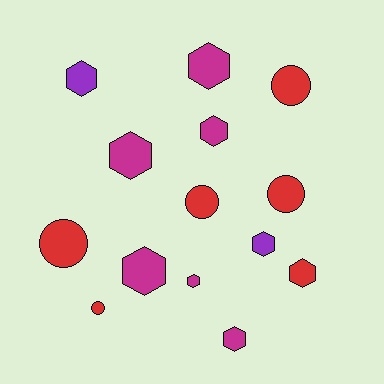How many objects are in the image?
There are 14 objects.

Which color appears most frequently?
Magenta, with 6 objects.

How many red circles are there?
There are 5 red circles.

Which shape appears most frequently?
Hexagon, with 9 objects.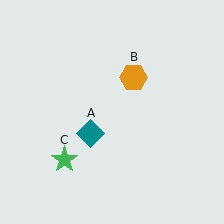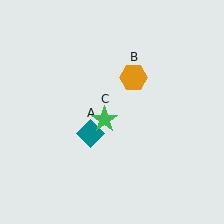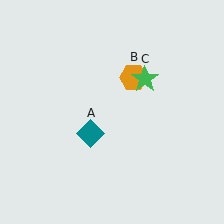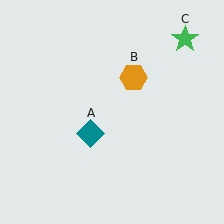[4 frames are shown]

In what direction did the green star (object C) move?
The green star (object C) moved up and to the right.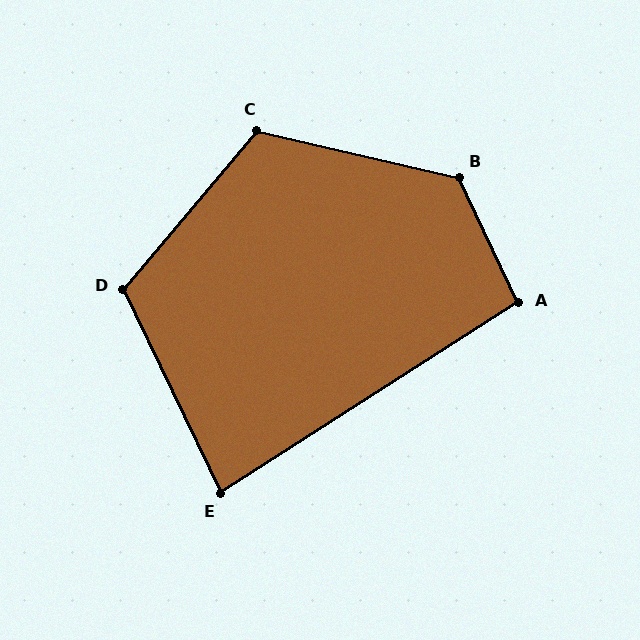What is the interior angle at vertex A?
Approximately 97 degrees (obtuse).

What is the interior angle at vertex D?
Approximately 114 degrees (obtuse).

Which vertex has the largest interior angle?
B, at approximately 128 degrees.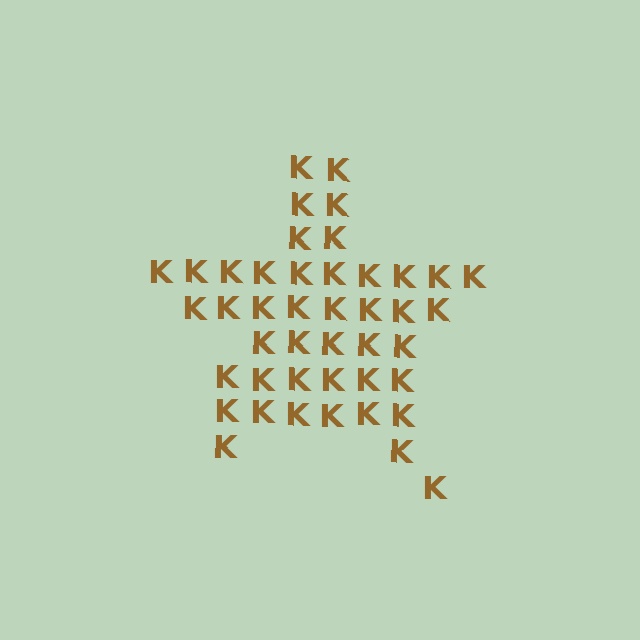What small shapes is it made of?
It is made of small letter K's.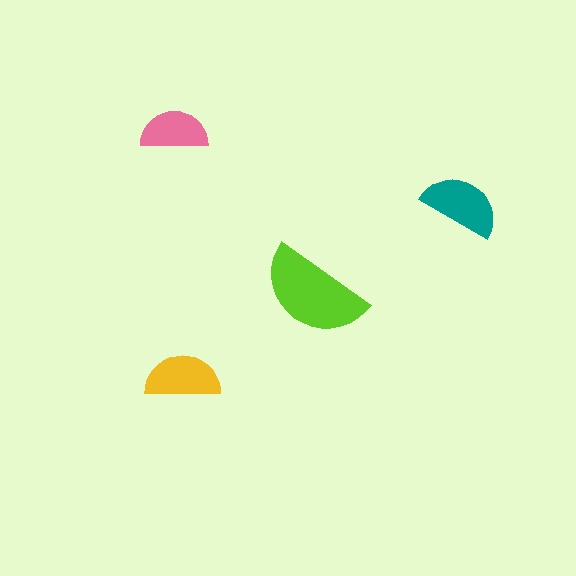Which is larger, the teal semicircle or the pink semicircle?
The teal one.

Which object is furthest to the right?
The teal semicircle is rightmost.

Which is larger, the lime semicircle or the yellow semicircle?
The lime one.